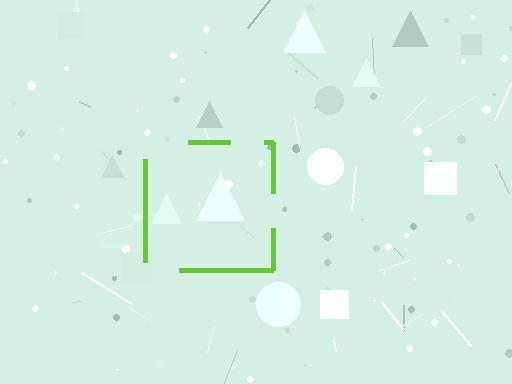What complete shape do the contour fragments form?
The contour fragments form a square.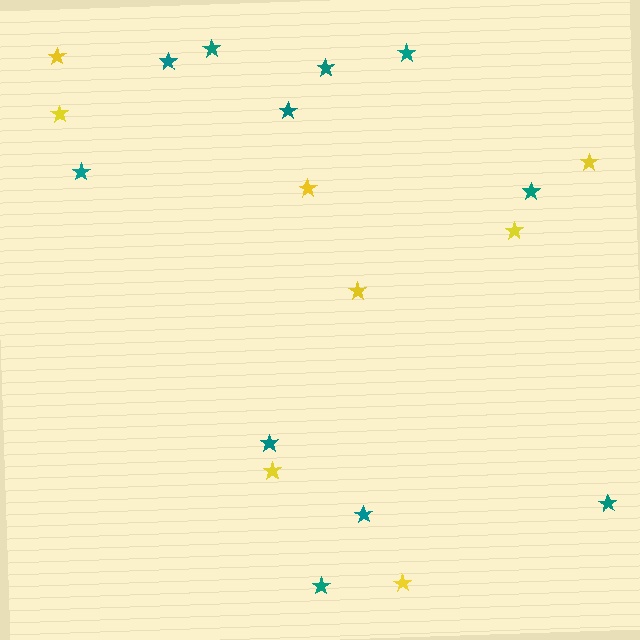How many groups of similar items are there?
There are 2 groups: one group of yellow stars (8) and one group of teal stars (11).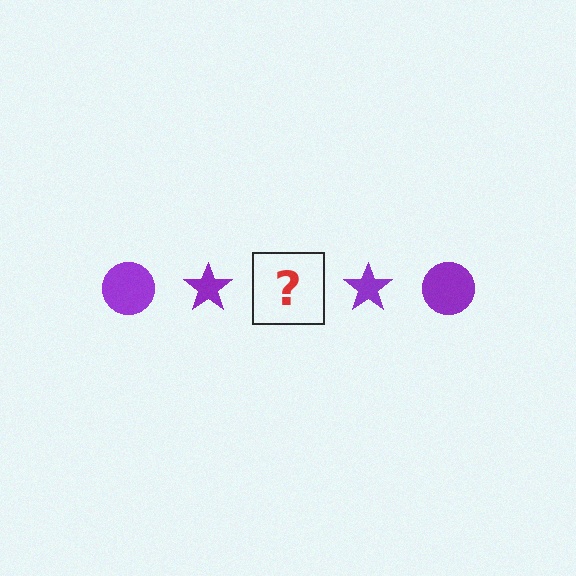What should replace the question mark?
The question mark should be replaced with a purple circle.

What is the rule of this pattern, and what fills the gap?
The rule is that the pattern cycles through circle, star shapes in purple. The gap should be filled with a purple circle.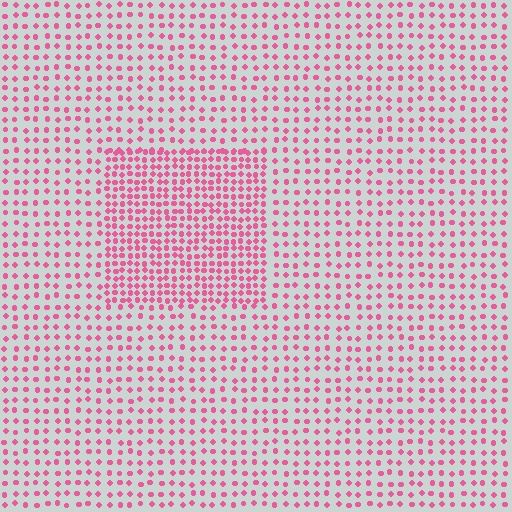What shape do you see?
I see a rectangle.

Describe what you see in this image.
The image contains small pink elements arranged at two different densities. A rectangle-shaped region is visible where the elements are more densely packed than the surrounding area.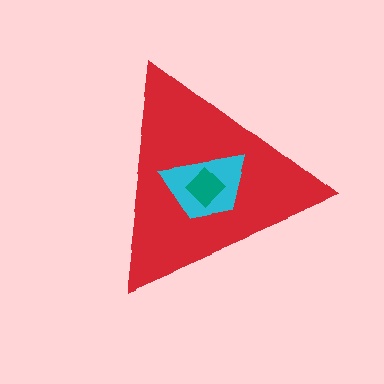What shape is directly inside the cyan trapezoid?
The teal diamond.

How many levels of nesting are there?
3.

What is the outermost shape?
The red triangle.